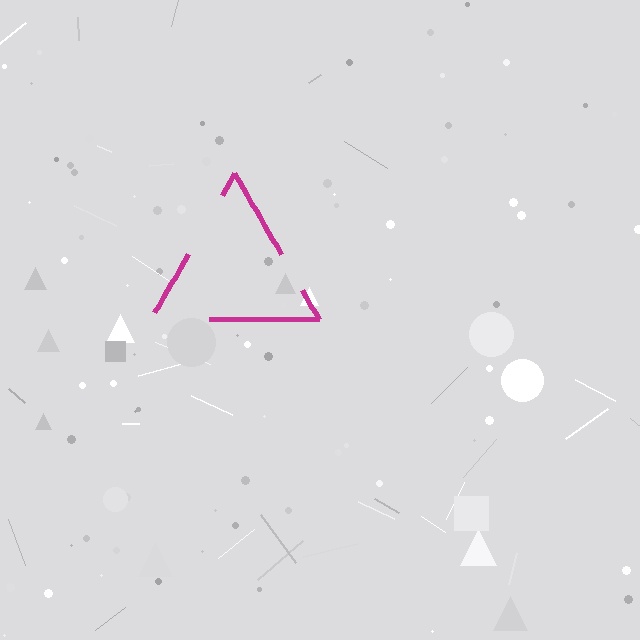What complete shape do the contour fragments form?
The contour fragments form a triangle.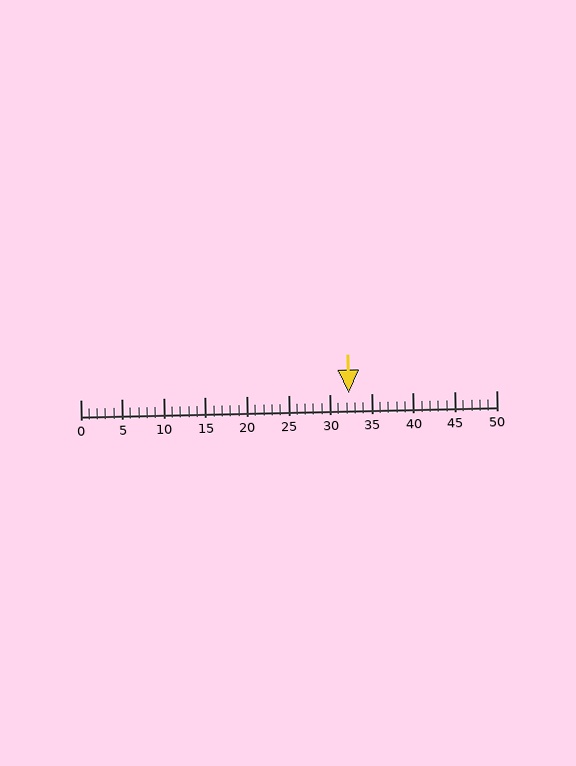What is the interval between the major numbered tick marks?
The major tick marks are spaced 5 units apart.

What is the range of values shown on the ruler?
The ruler shows values from 0 to 50.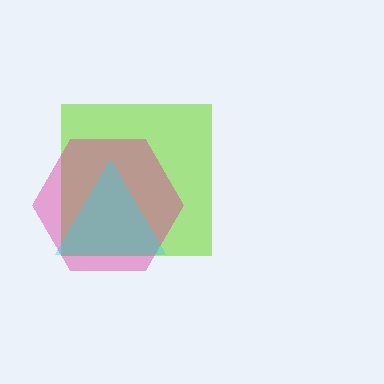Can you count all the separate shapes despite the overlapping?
Yes, there are 3 separate shapes.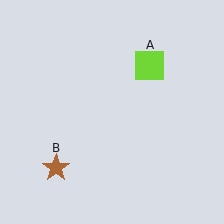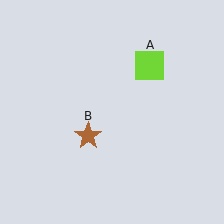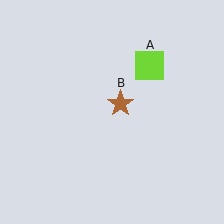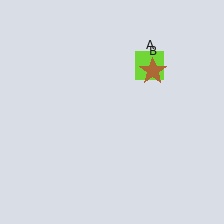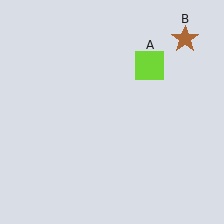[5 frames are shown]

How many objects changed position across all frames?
1 object changed position: brown star (object B).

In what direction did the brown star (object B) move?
The brown star (object B) moved up and to the right.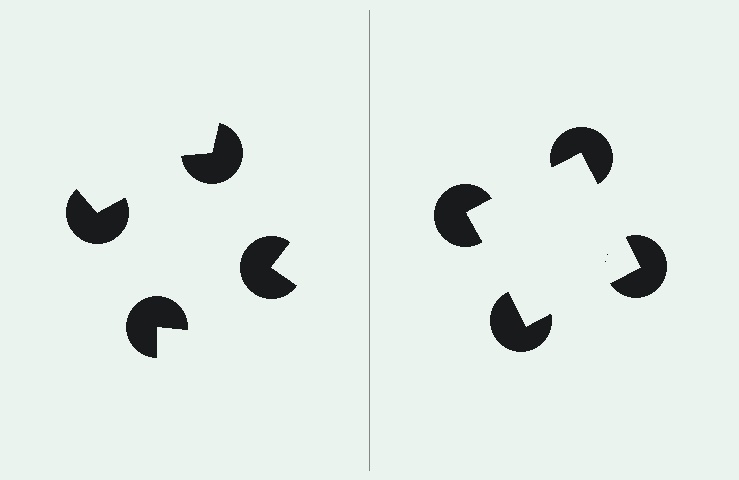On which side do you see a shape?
An illusory square appears on the right side. On the left side the wedge cuts are rotated, so no coherent shape forms.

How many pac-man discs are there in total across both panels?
8 — 4 on each side.